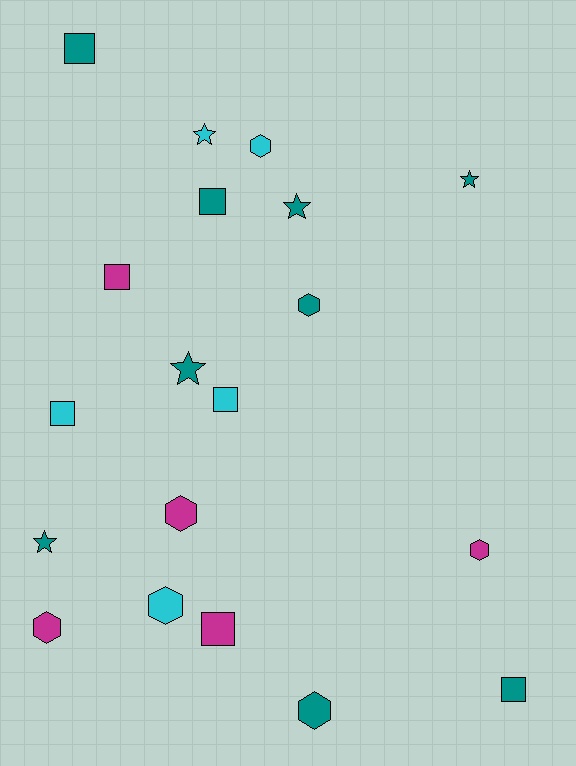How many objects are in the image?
There are 19 objects.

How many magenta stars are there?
There are no magenta stars.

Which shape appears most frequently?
Square, with 7 objects.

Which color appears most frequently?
Teal, with 9 objects.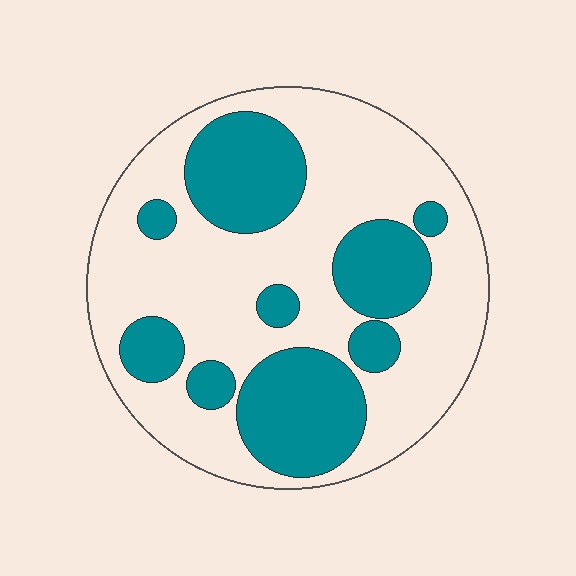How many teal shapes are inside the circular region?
9.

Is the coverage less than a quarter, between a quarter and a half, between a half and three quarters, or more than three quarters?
Between a quarter and a half.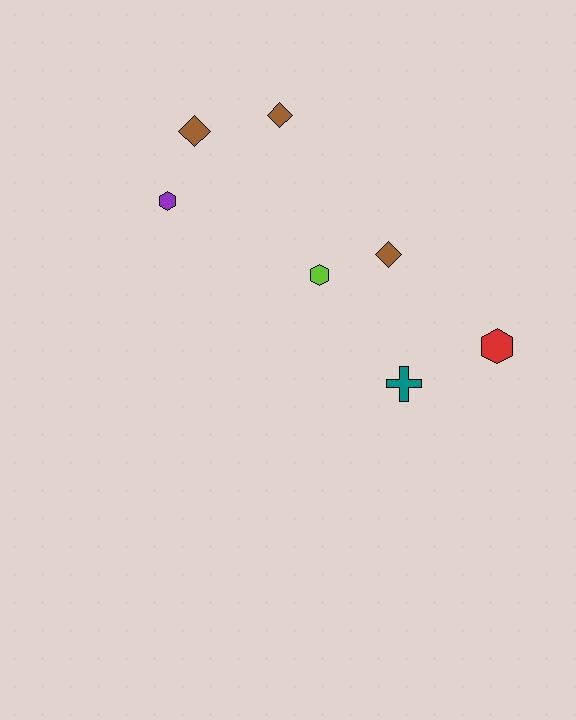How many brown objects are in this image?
There are 3 brown objects.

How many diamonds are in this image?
There are 3 diamonds.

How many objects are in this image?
There are 7 objects.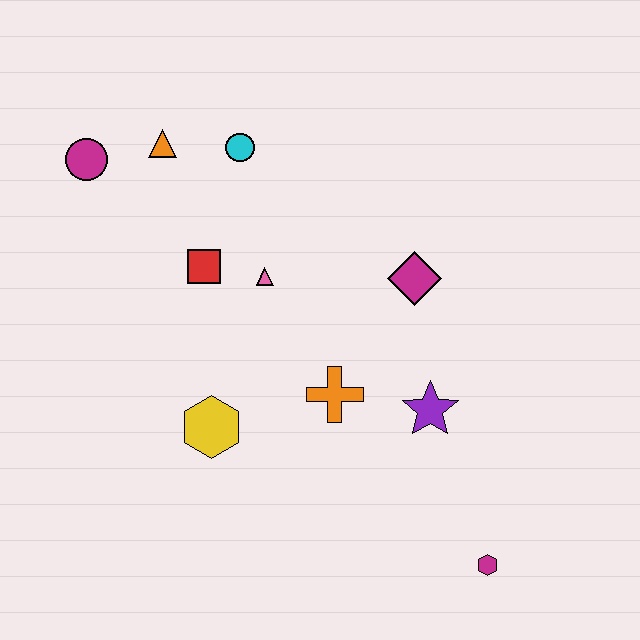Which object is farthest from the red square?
The magenta hexagon is farthest from the red square.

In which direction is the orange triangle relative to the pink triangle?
The orange triangle is above the pink triangle.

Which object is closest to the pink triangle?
The red square is closest to the pink triangle.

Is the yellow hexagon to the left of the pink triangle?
Yes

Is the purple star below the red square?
Yes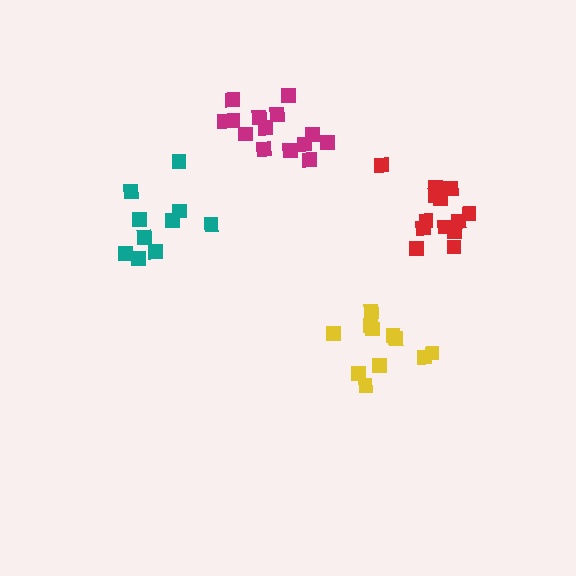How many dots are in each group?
Group 1: 10 dots, Group 2: 13 dots, Group 3: 11 dots, Group 4: 14 dots (48 total).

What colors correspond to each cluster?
The clusters are colored: teal, red, yellow, magenta.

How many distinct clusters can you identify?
There are 4 distinct clusters.